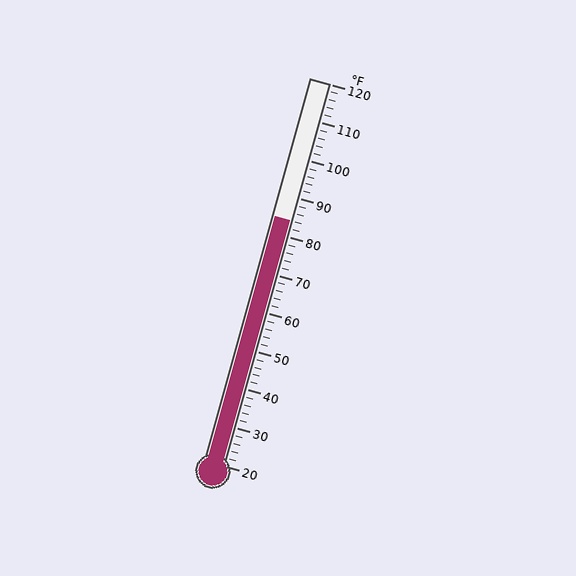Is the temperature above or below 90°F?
The temperature is below 90°F.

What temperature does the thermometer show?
The thermometer shows approximately 84°F.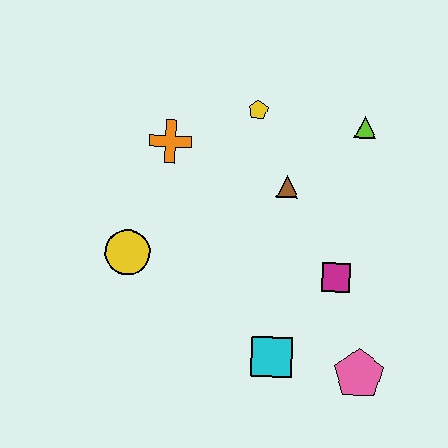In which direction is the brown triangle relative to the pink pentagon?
The brown triangle is above the pink pentagon.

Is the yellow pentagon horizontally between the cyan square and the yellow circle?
Yes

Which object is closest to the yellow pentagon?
The brown triangle is closest to the yellow pentagon.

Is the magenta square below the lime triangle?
Yes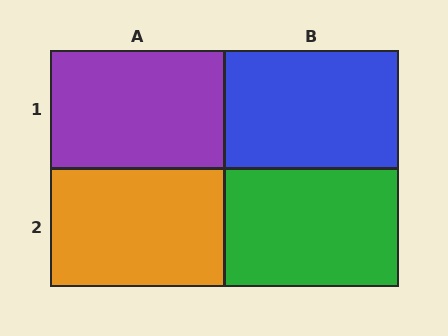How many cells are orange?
1 cell is orange.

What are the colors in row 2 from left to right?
Orange, green.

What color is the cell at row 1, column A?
Purple.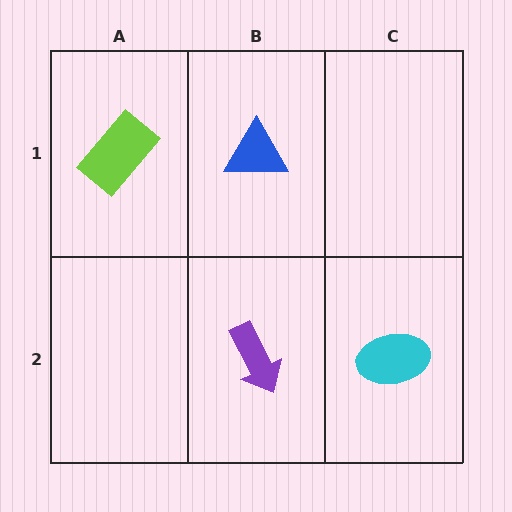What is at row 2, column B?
A purple arrow.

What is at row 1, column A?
A lime rectangle.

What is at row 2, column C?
A cyan ellipse.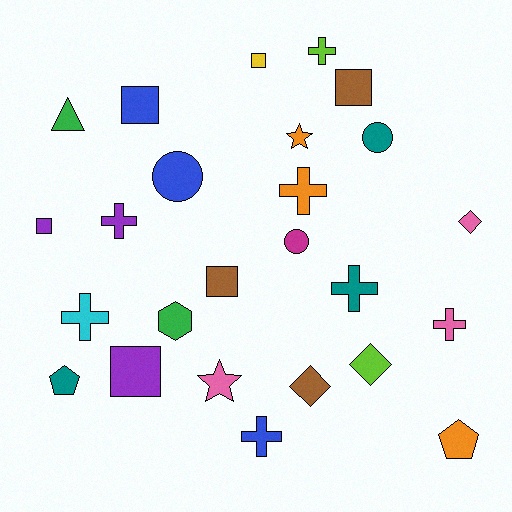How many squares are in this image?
There are 6 squares.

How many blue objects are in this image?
There are 3 blue objects.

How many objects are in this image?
There are 25 objects.